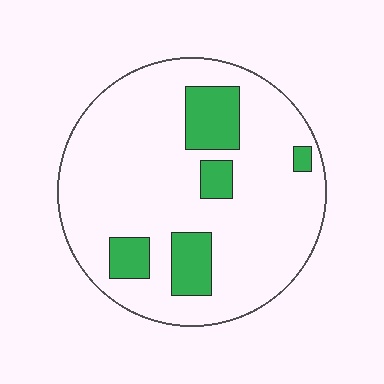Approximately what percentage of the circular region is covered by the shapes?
Approximately 15%.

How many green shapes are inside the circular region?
5.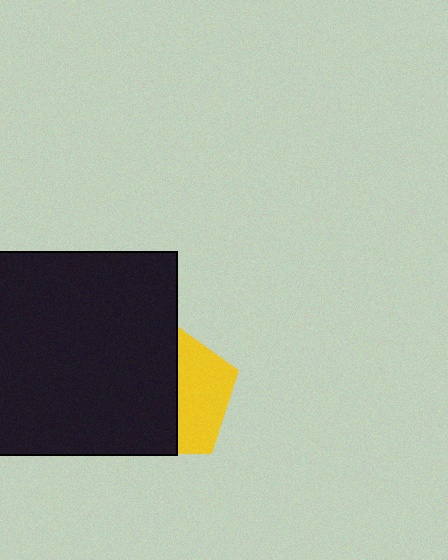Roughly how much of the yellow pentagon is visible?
A small part of it is visible (roughly 40%).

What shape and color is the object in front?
The object in front is a black square.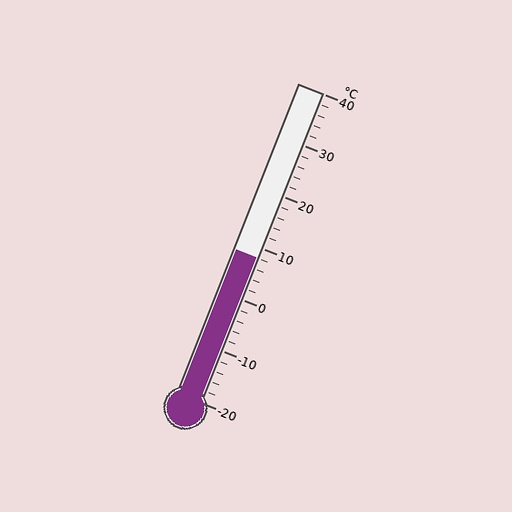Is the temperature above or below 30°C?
The temperature is below 30°C.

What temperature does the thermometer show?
The thermometer shows approximately 8°C.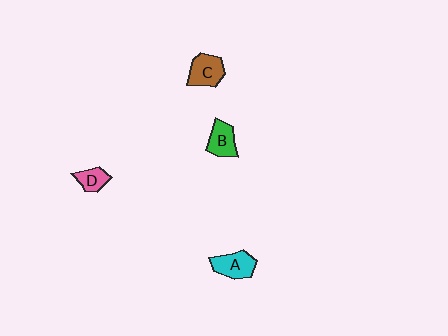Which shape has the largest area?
Shape C (brown).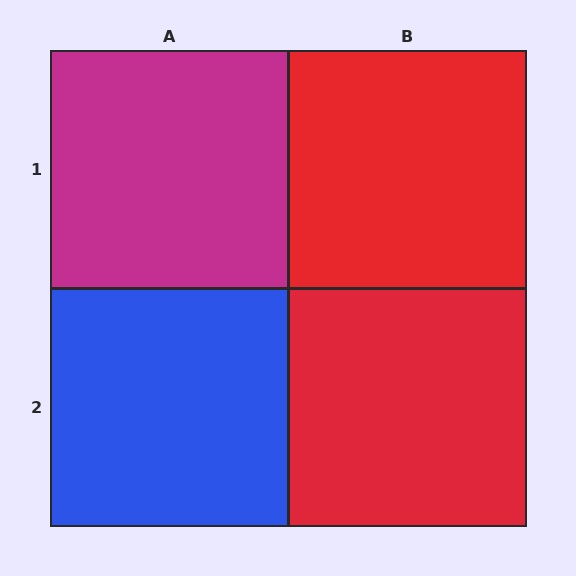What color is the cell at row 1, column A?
Magenta.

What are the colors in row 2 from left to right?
Blue, red.